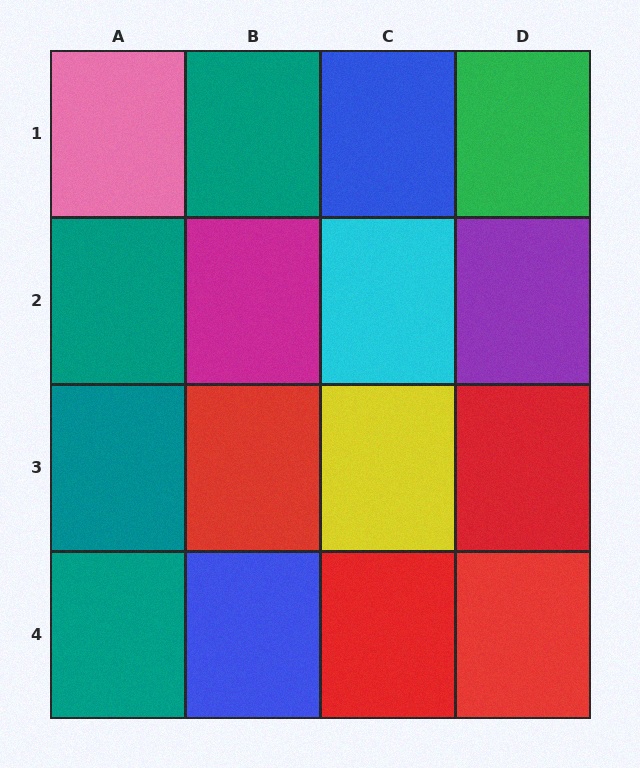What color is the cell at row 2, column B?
Magenta.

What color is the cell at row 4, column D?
Red.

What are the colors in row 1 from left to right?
Pink, teal, blue, green.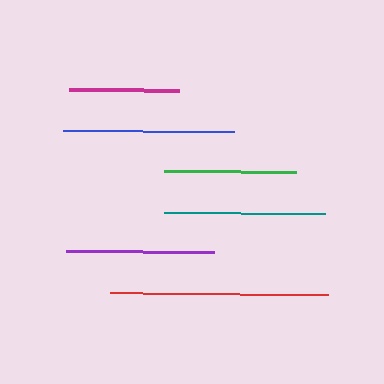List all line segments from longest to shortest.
From longest to shortest: red, blue, teal, purple, green, magenta.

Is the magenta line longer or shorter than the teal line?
The teal line is longer than the magenta line.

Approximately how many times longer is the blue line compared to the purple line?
The blue line is approximately 1.2 times the length of the purple line.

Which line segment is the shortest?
The magenta line is the shortest at approximately 110 pixels.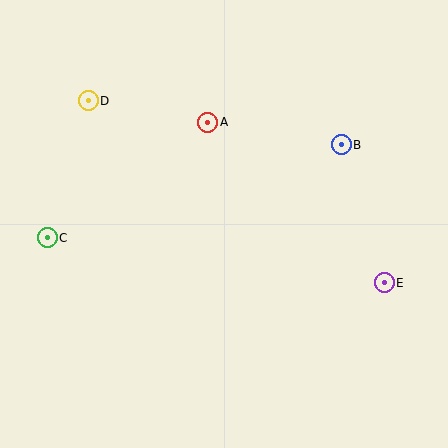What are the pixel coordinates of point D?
Point D is at (88, 101).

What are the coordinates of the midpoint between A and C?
The midpoint between A and C is at (127, 180).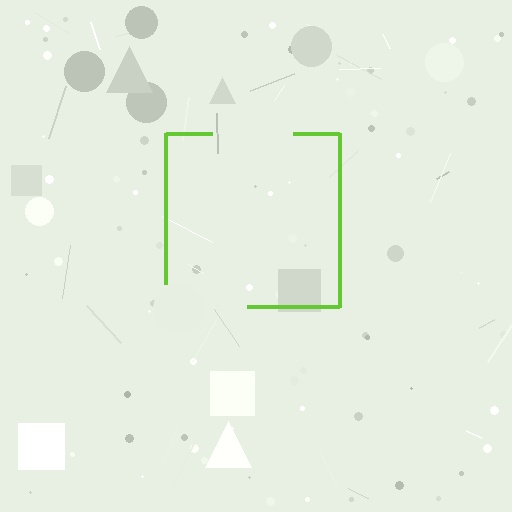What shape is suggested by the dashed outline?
The dashed outline suggests a square.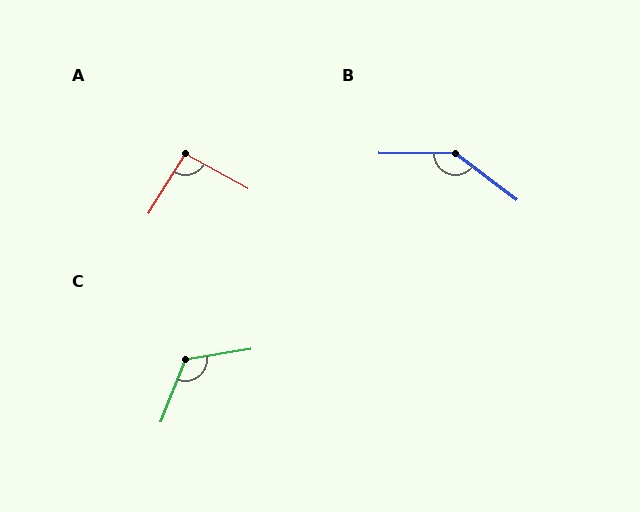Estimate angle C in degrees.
Approximately 121 degrees.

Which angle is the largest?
B, at approximately 143 degrees.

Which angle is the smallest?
A, at approximately 92 degrees.